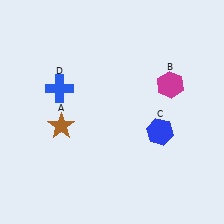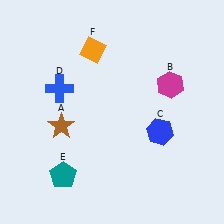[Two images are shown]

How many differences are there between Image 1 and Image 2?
There are 2 differences between the two images.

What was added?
A teal pentagon (E), an orange diamond (F) were added in Image 2.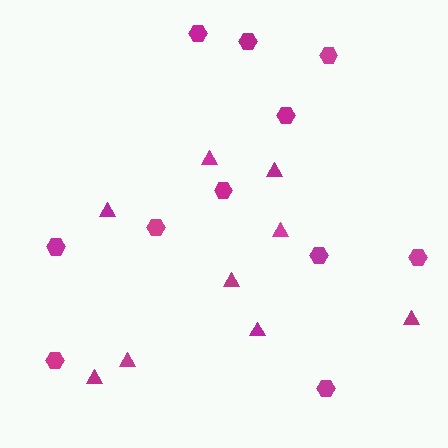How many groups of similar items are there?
There are 2 groups: one group of triangles (9) and one group of hexagons (11).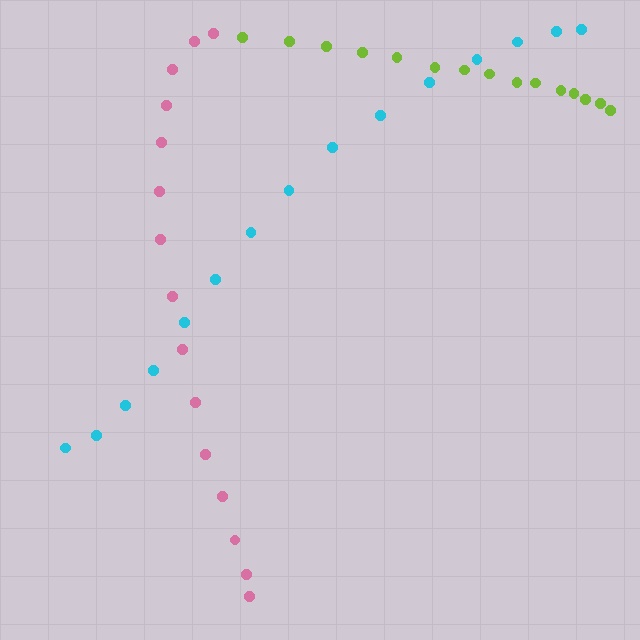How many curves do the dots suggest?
There are 3 distinct paths.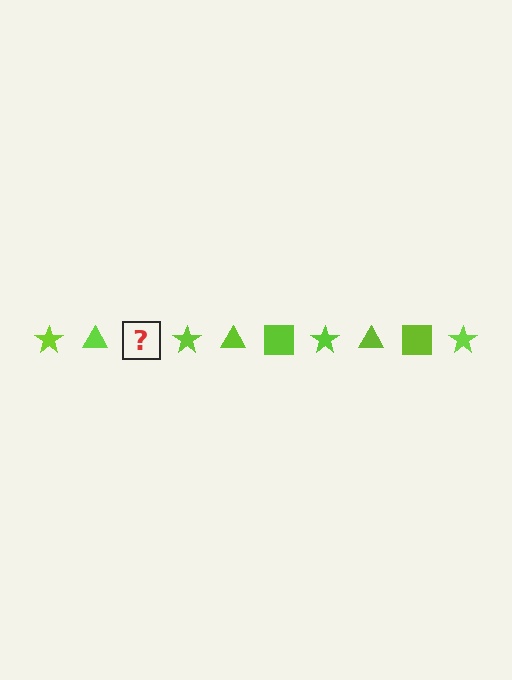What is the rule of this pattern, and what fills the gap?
The rule is that the pattern cycles through star, triangle, square shapes in lime. The gap should be filled with a lime square.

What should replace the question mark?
The question mark should be replaced with a lime square.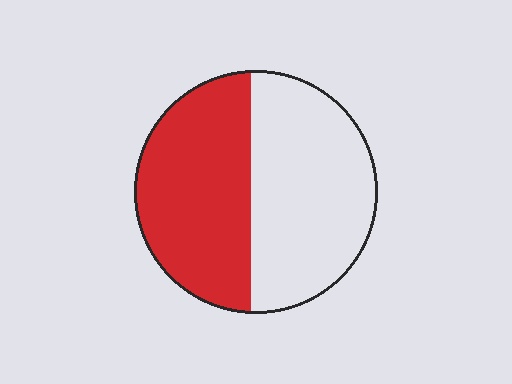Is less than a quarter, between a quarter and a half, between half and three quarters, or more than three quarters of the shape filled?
Between a quarter and a half.